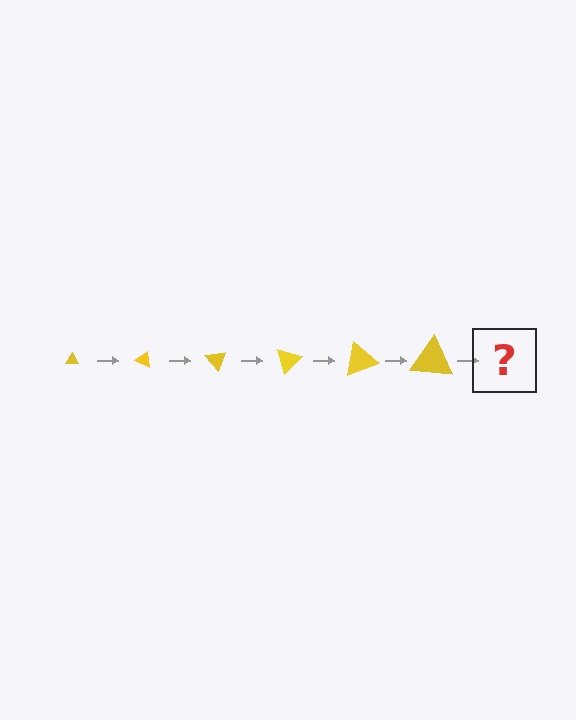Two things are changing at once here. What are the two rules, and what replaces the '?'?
The two rules are that the triangle grows larger each step and it rotates 25 degrees each step. The '?' should be a triangle, larger than the previous one and rotated 150 degrees from the start.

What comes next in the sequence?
The next element should be a triangle, larger than the previous one and rotated 150 degrees from the start.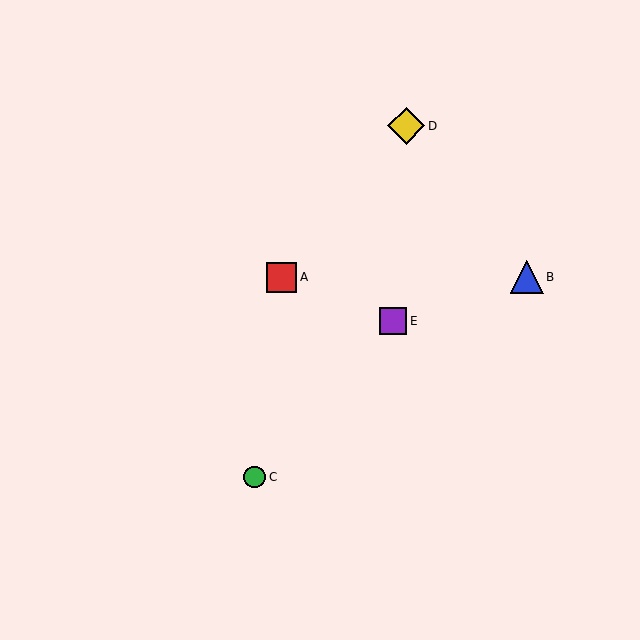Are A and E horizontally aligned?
No, A is at y≈277 and E is at y≈321.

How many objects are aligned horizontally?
2 objects (A, B) are aligned horizontally.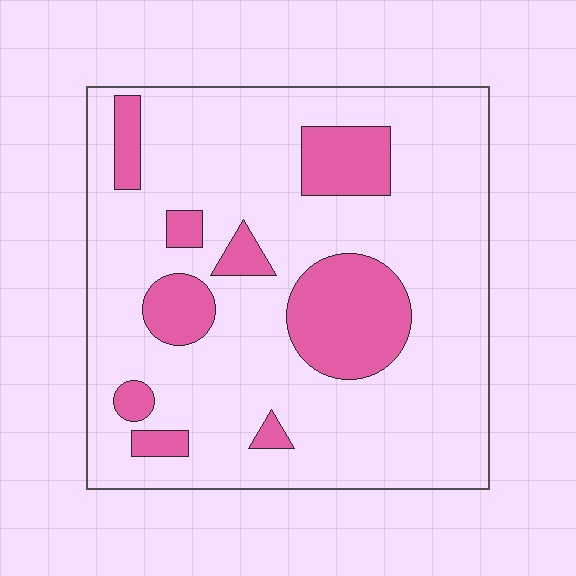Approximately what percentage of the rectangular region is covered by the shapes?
Approximately 20%.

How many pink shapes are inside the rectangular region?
9.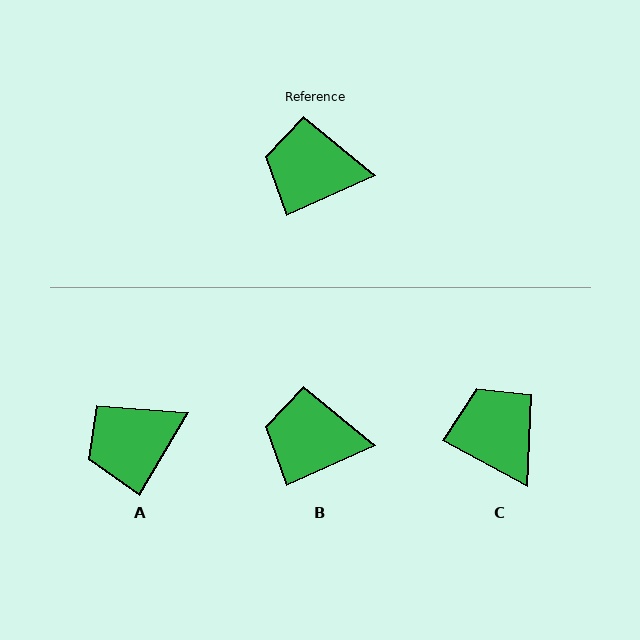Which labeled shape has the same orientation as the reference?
B.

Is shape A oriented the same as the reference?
No, it is off by about 35 degrees.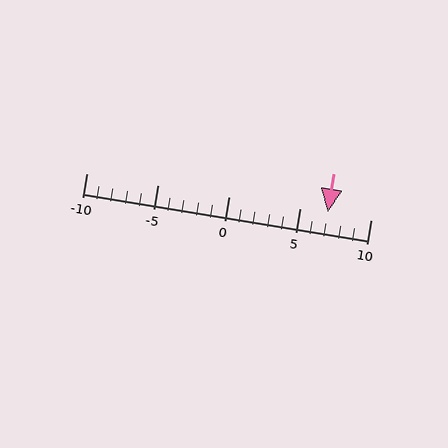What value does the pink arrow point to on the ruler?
The pink arrow points to approximately 7.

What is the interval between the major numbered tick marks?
The major tick marks are spaced 5 units apart.